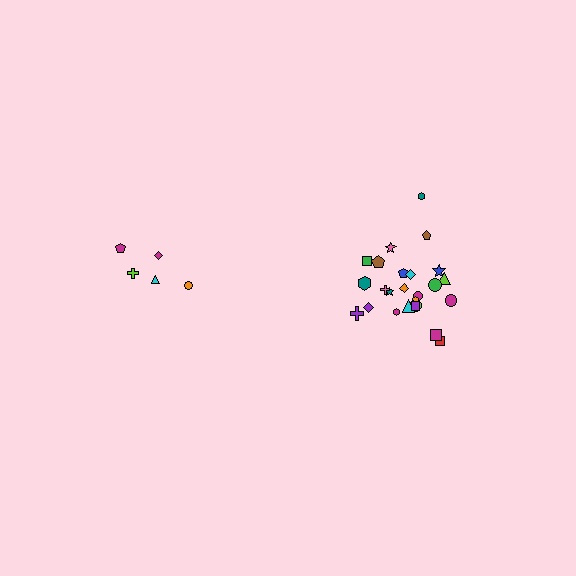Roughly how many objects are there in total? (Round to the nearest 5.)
Roughly 30 objects in total.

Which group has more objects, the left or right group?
The right group.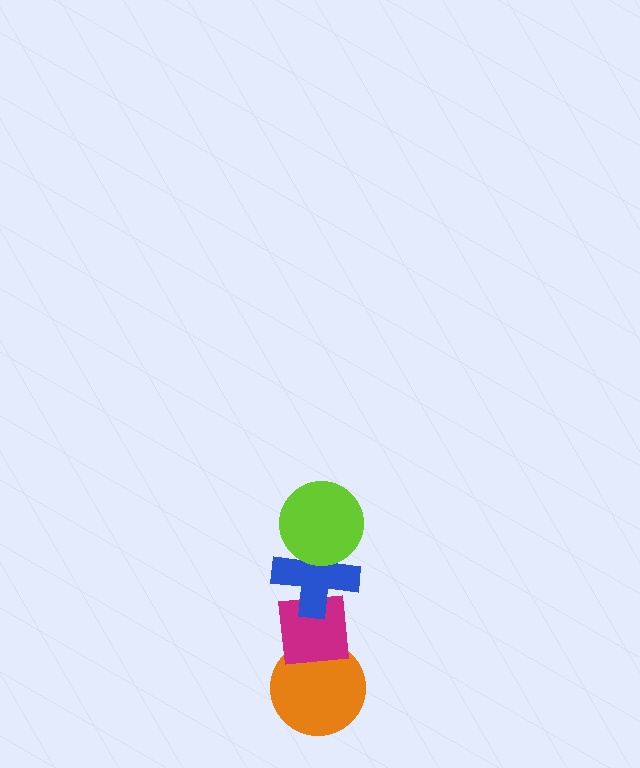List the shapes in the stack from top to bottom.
From top to bottom: the lime circle, the blue cross, the magenta square, the orange circle.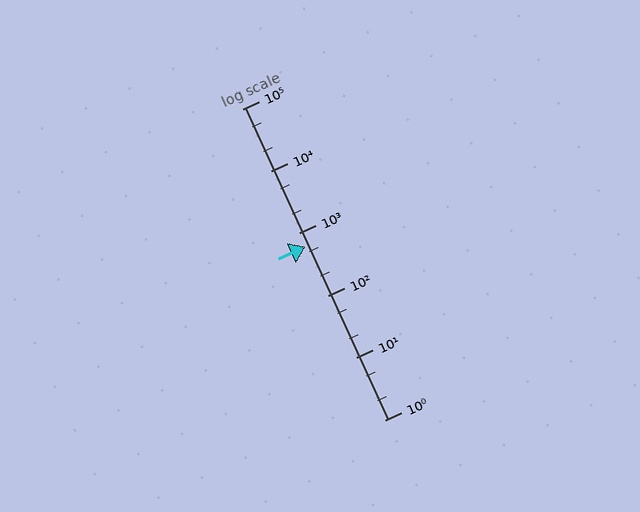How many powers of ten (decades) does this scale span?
The scale spans 5 decades, from 1 to 100000.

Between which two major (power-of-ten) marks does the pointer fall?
The pointer is between 100 and 1000.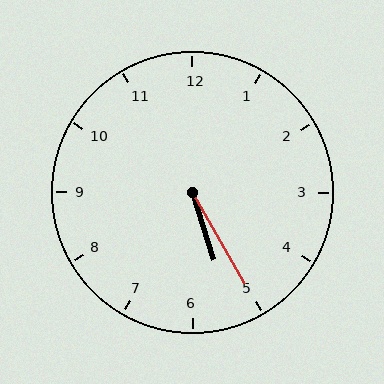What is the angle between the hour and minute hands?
Approximately 12 degrees.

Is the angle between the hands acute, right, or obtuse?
It is acute.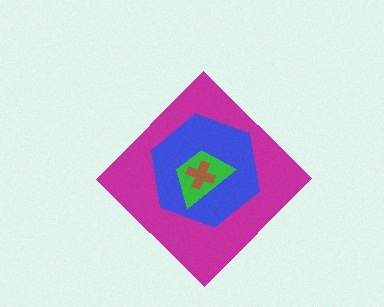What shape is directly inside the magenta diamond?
The blue hexagon.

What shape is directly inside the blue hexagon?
The green trapezoid.